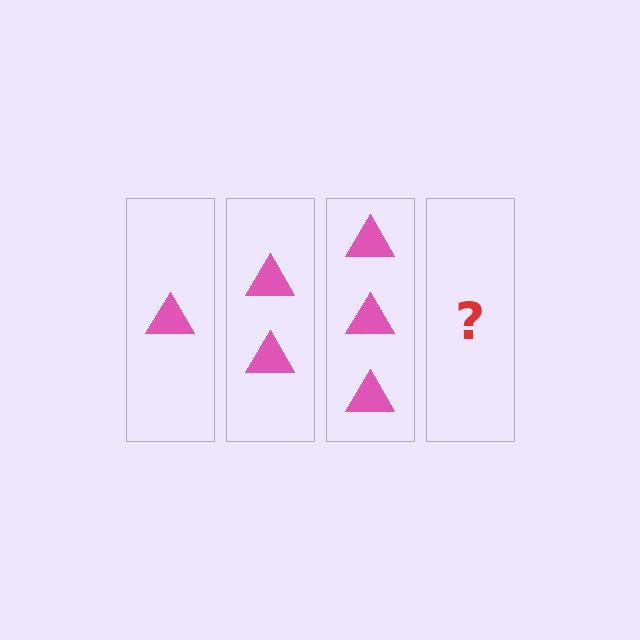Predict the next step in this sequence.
The next step is 4 triangles.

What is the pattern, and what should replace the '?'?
The pattern is that each step adds one more triangle. The '?' should be 4 triangles.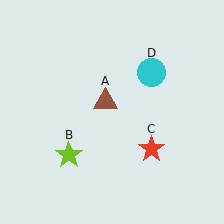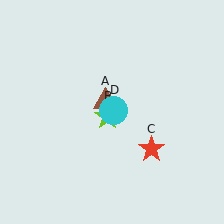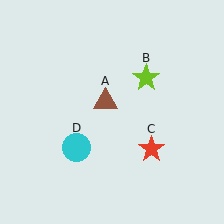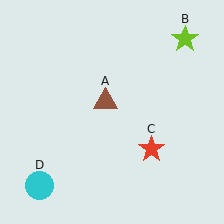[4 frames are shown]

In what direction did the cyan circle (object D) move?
The cyan circle (object D) moved down and to the left.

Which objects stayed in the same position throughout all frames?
Brown triangle (object A) and red star (object C) remained stationary.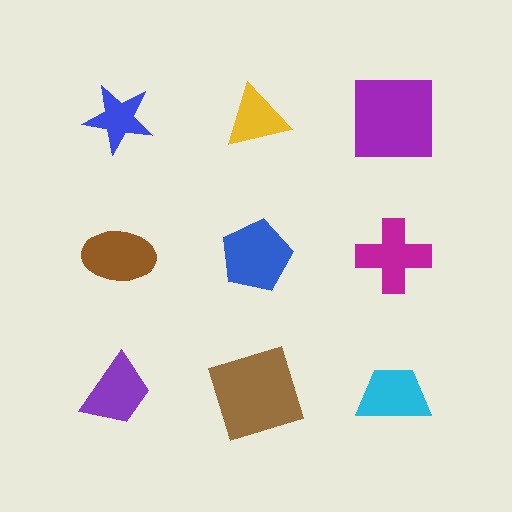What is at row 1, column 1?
A blue star.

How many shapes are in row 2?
3 shapes.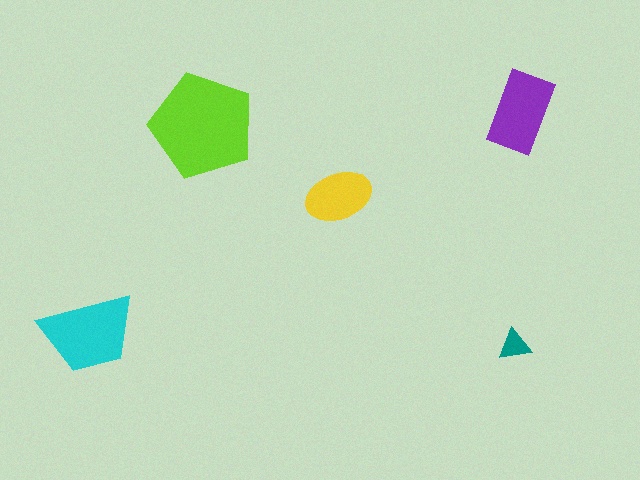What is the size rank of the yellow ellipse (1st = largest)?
4th.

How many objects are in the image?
There are 5 objects in the image.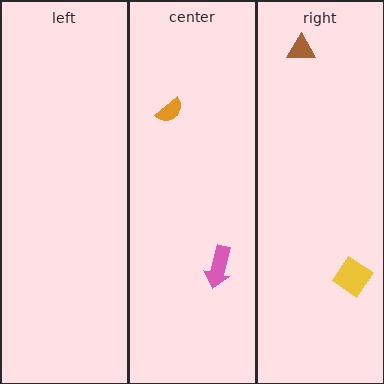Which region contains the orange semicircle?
The center region.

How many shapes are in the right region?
2.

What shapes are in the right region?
The yellow diamond, the brown triangle.